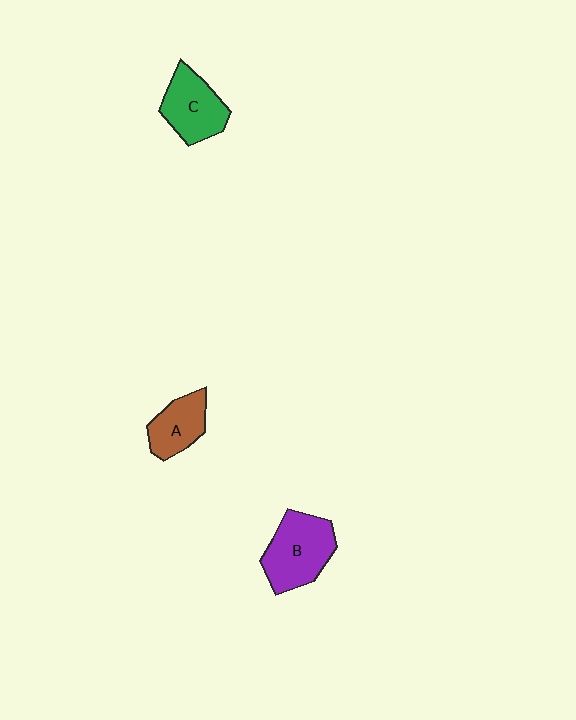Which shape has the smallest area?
Shape A (brown).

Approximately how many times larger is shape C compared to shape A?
Approximately 1.2 times.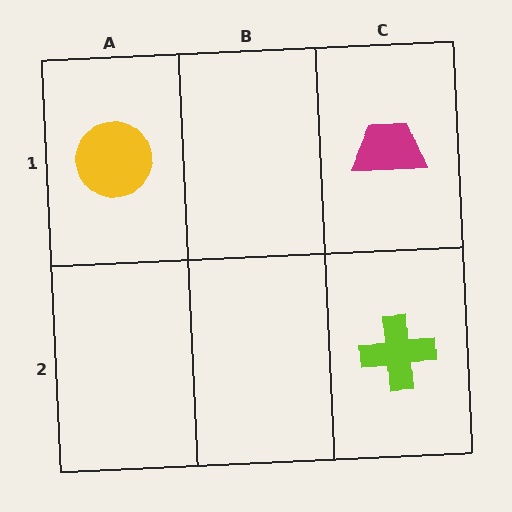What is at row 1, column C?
A magenta trapezoid.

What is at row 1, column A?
A yellow circle.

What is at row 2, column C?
A lime cross.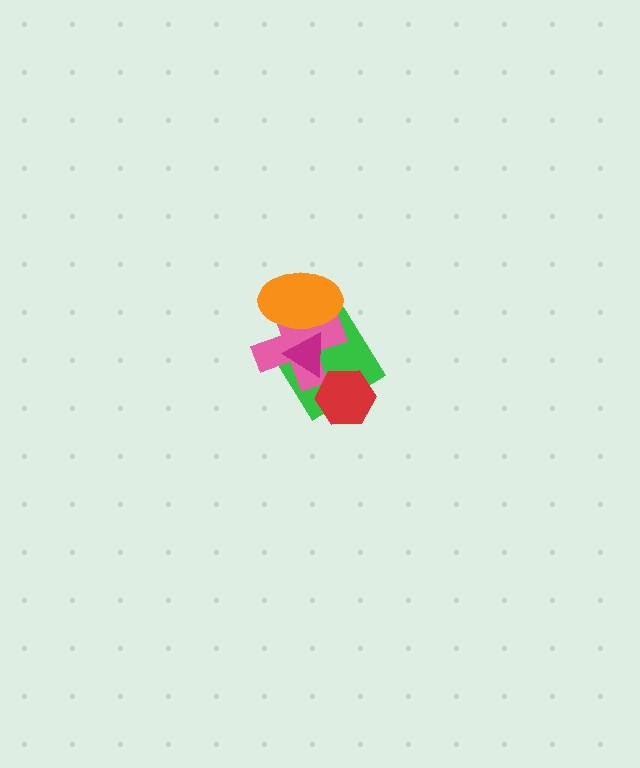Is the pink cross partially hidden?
Yes, it is partially covered by another shape.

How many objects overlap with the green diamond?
4 objects overlap with the green diamond.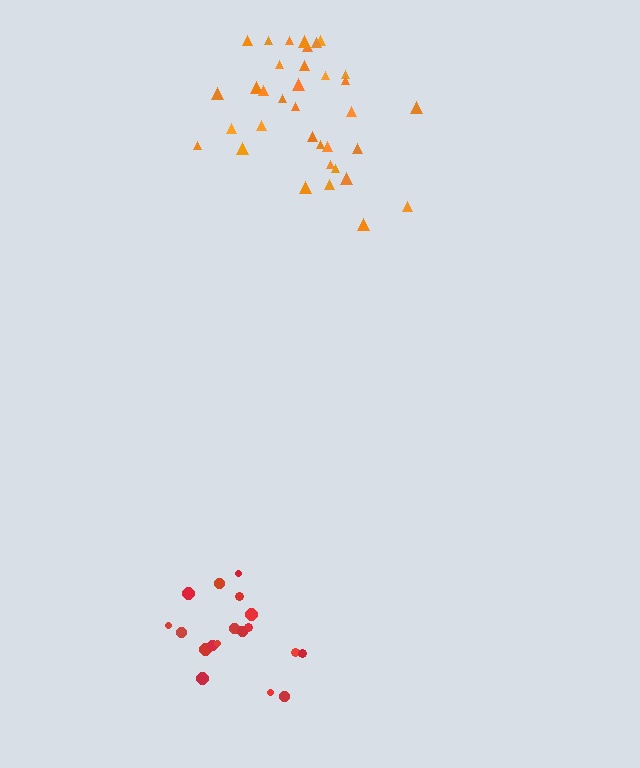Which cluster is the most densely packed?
Orange.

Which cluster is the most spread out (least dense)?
Red.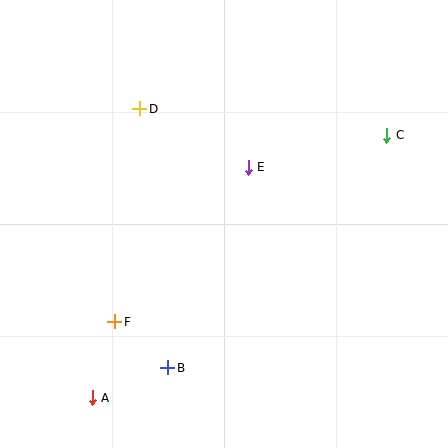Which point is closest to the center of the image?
Point E at (248, 167) is closest to the center.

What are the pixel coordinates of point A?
Point A is at (92, 398).